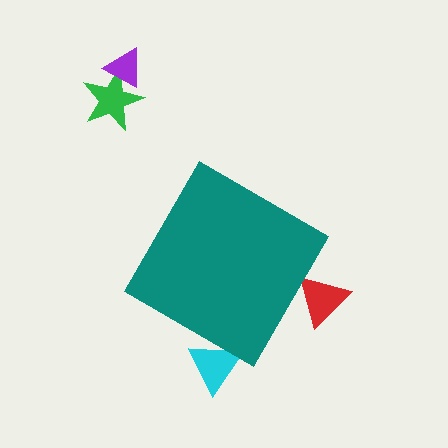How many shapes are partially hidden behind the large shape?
2 shapes are partially hidden.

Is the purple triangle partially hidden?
No, the purple triangle is fully visible.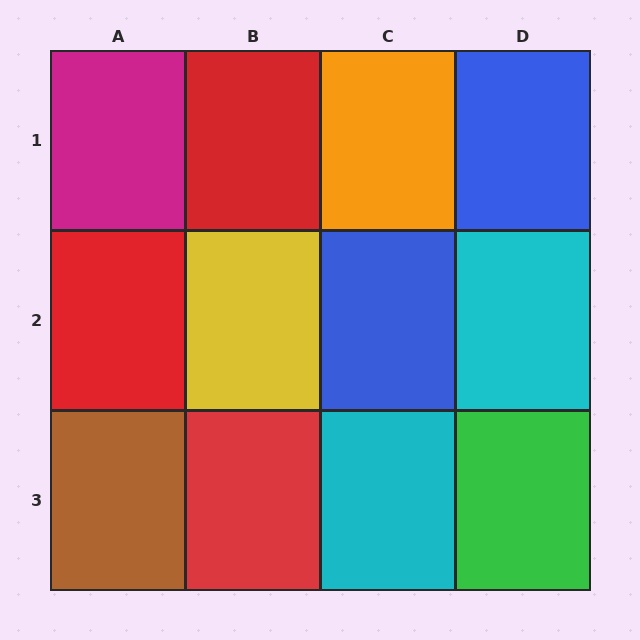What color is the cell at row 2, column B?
Yellow.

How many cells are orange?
1 cell is orange.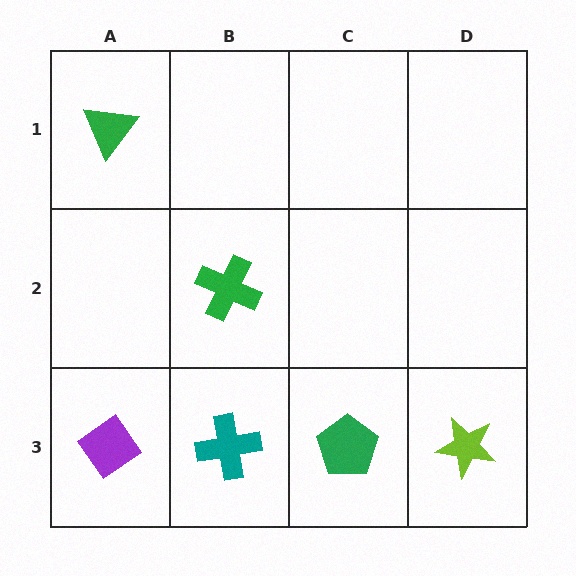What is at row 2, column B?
A green cross.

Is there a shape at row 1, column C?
No, that cell is empty.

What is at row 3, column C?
A green pentagon.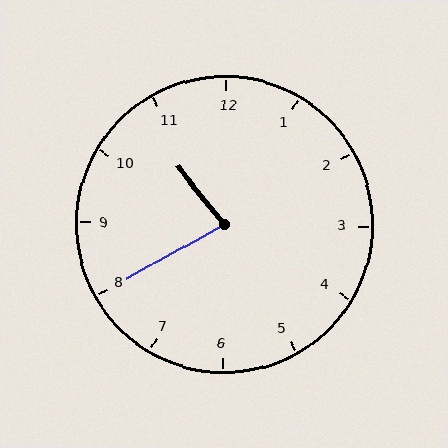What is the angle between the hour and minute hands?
Approximately 80 degrees.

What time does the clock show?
10:40.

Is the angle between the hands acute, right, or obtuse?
It is acute.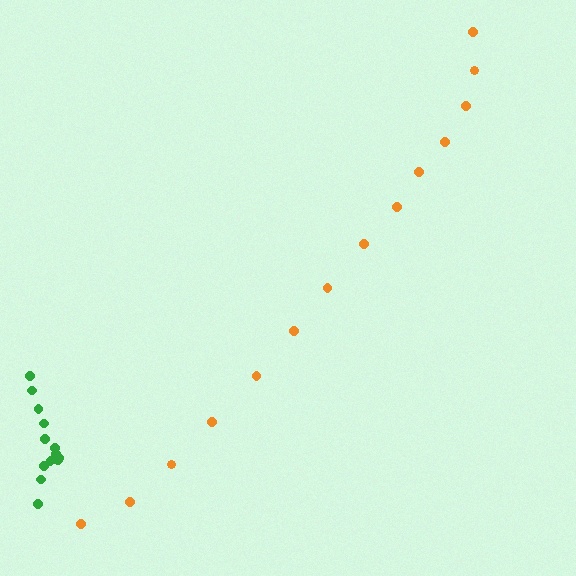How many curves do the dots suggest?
There are 2 distinct paths.